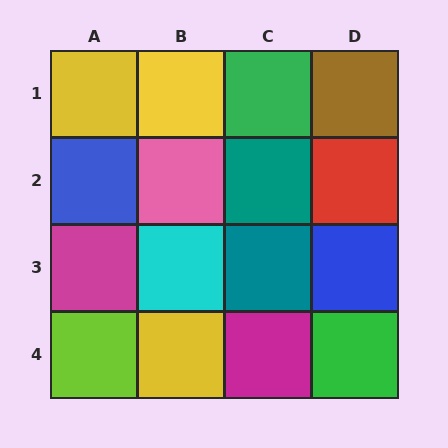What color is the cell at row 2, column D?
Red.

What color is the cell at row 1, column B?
Yellow.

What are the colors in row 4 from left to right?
Lime, yellow, magenta, green.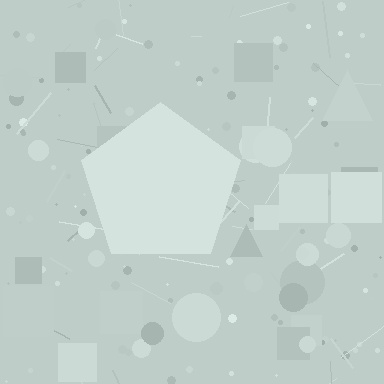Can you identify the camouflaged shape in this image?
The camouflaged shape is a pentagon.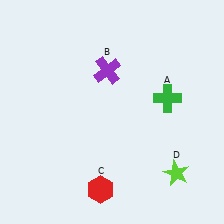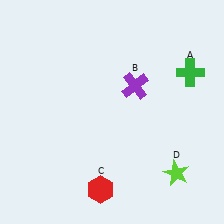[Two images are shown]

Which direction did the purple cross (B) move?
The purple cross (B) moved right.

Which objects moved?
The objects that moved are: the green cross (A), the purple cross (B).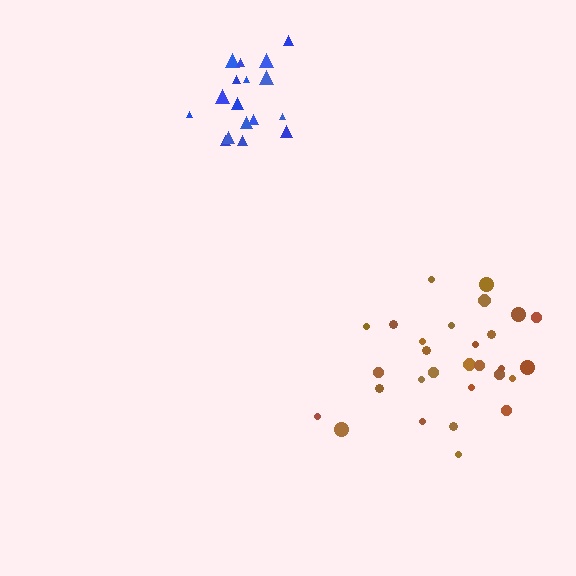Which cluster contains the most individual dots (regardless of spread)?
Brown (30).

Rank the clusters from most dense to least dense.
blue, brown.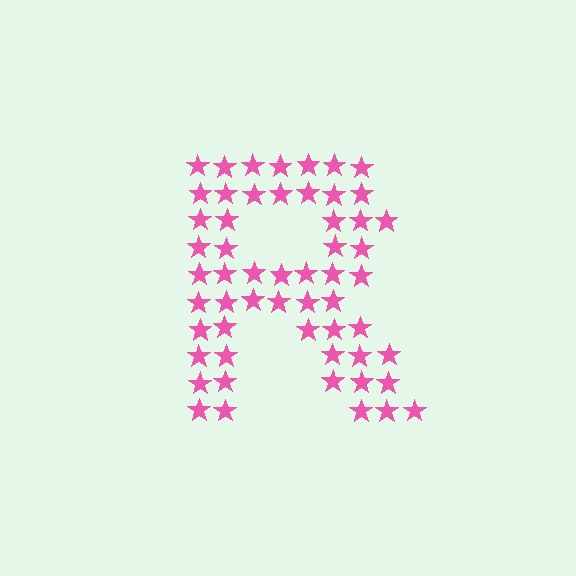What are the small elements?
The small elements are stars.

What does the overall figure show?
The overall figure shows the letter R.